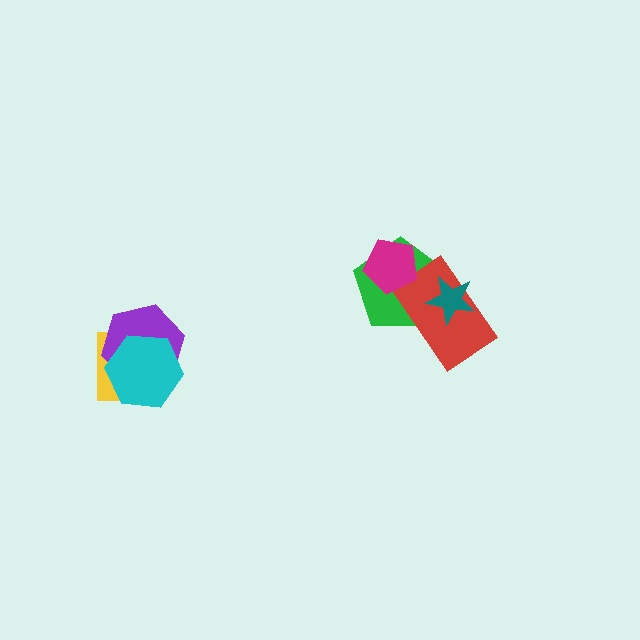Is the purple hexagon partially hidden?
Yes, it is partially covered by another shape.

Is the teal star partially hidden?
No, no other shape covers it.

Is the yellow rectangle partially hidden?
Yes, it is partially covered by another shape.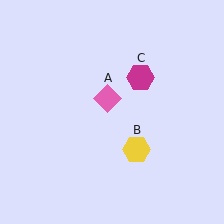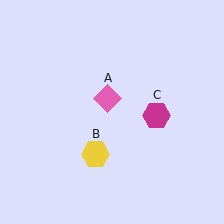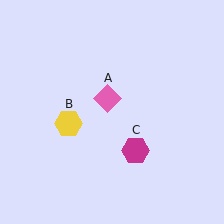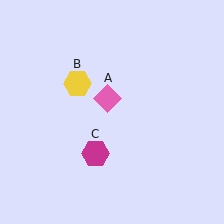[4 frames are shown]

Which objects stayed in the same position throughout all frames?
Pink diamond (object A) remained stationary.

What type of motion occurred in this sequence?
The yellow hexagon (object B), magenta hexagon (object C) rotated clockwise around the center of the scene.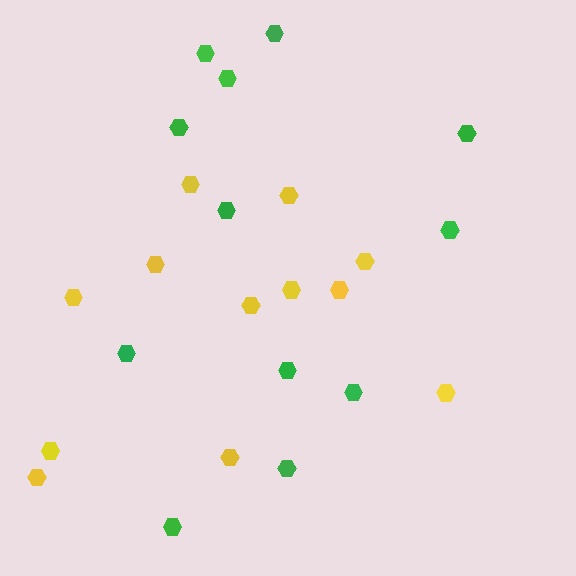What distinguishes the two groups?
There are 2 groups: one group of yellow hexagons (12) and one group of green hexagons (12).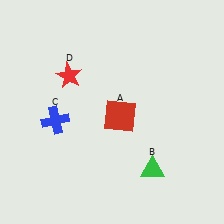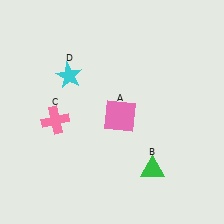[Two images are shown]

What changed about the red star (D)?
In Image 1, D is red. In Image 2, it changed to cyan.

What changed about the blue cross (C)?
In Image 1, C is blue. In Image 2, it changed to pink.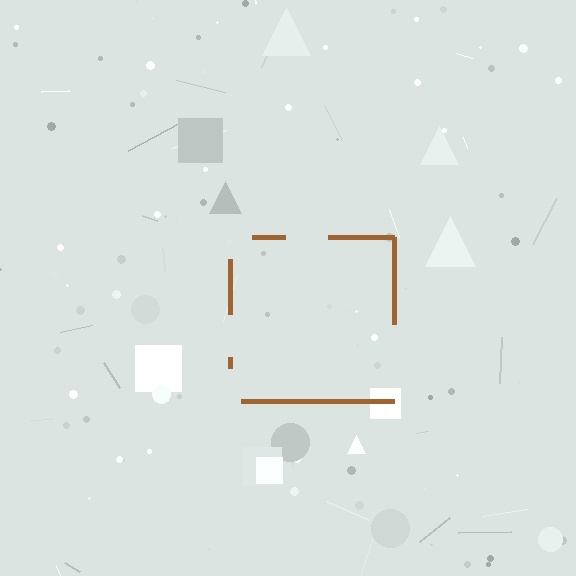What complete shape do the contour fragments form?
The contour fragments form a square.